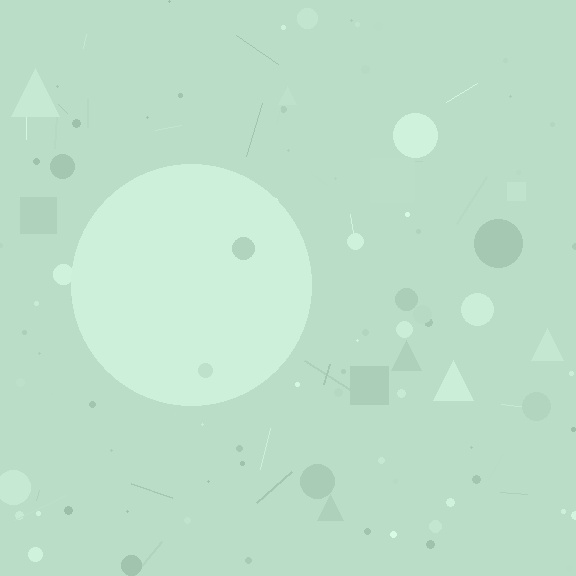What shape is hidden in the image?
A circle is hidden in the image.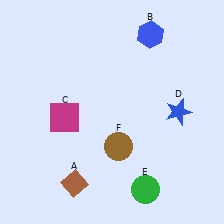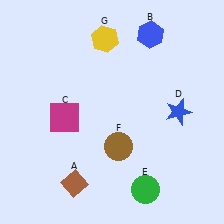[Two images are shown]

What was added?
A yellow hexagon (G) was added in Image 2.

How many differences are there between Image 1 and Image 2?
There is 1 difference between the two images.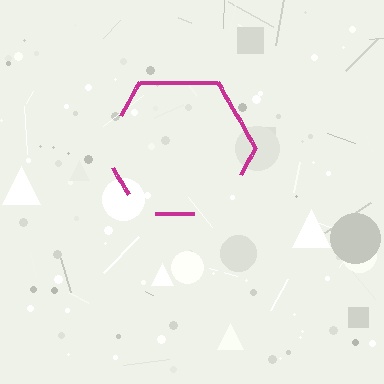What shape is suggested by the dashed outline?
The dashed outline suggests a hexagon.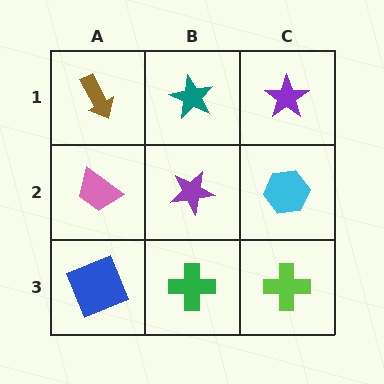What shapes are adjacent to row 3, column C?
A cyan hexagon (row 2, column C), a green cross (row 3, column B).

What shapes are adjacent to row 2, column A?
A brown arrow (row 1, column A), a blue square (row 3, column A), a purple star (row 2, column B).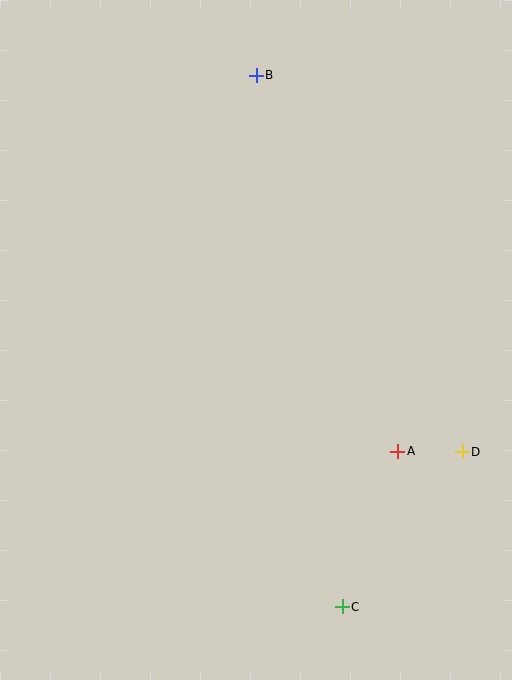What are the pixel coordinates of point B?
Point B is at (256, 75).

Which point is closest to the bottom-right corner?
Point C is closest to the bottom-right corner.